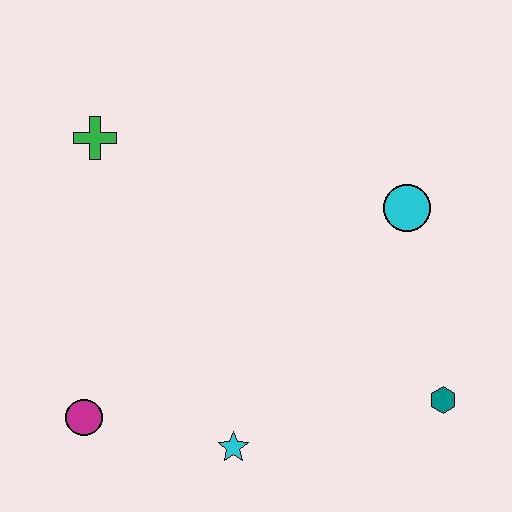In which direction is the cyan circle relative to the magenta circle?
The cyan circle is to the right of the magenta circle.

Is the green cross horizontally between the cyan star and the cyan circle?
No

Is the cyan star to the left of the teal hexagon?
Yes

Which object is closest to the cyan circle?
The teal hexagon is closest to the cyan circle.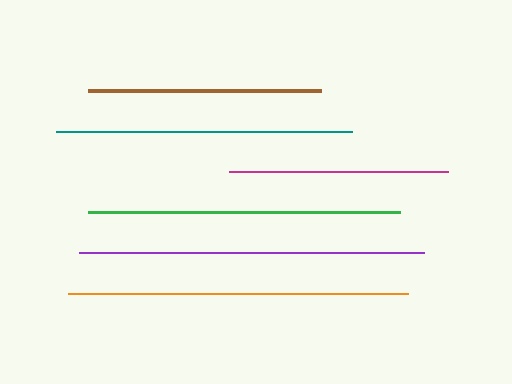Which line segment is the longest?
The purple line is the longest at approximately 345 pixels.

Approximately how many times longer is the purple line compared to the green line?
The purple line is approximately 1.1 times the length of the green line.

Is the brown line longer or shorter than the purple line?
The purple line is longer than the brown line.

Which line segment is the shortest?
The magenta line is the shortest at approximately 220 pixels.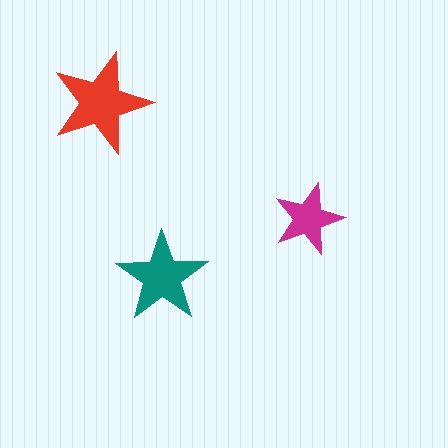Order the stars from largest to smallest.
the red one, the teal one, the magenta one.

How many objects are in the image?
There are 3 objects in the image.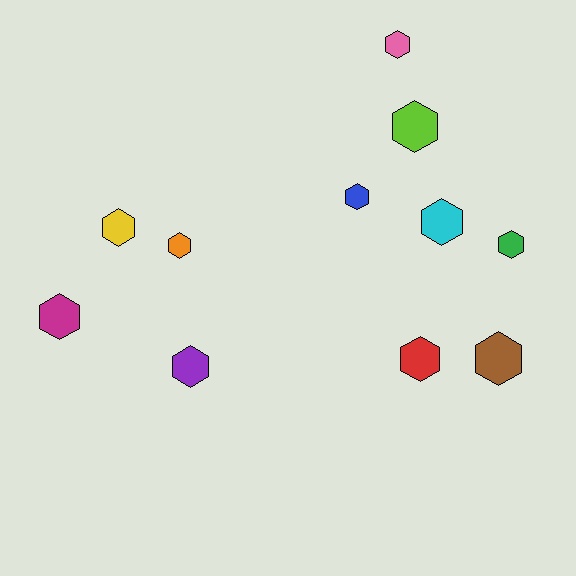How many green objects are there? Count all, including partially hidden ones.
There is 1 green object.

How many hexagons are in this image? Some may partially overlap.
There are 11 hexagons.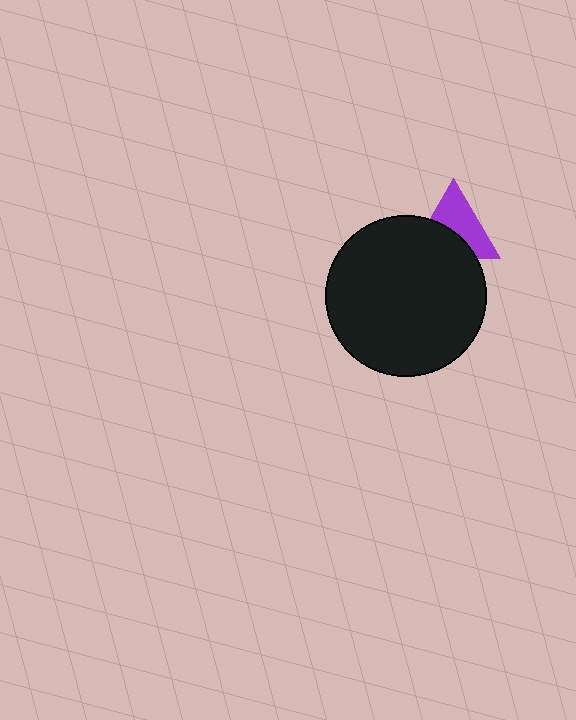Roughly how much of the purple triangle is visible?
About half of it is visible (roughly 55%).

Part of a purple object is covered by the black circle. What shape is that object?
It is a triangle.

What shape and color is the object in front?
The object in front is a black circle.